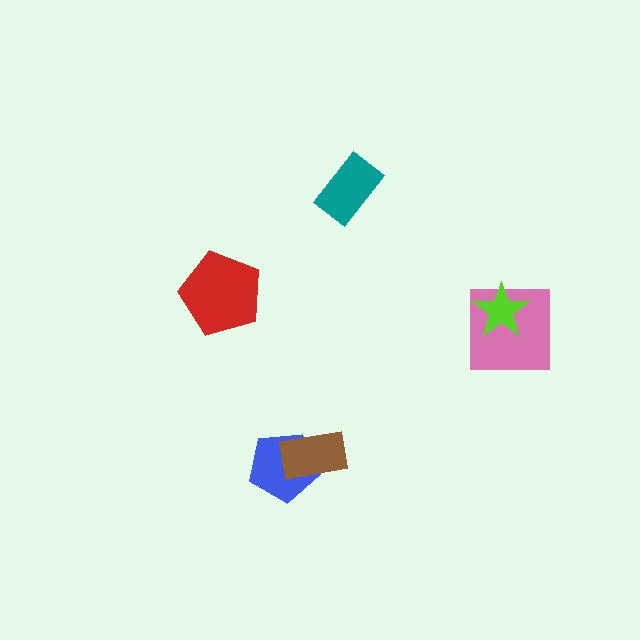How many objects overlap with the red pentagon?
0 objects overlap with the red pentagon.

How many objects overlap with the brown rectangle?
1 object overlaps with the brown rectangle.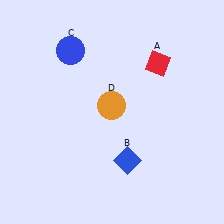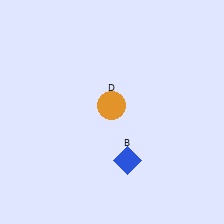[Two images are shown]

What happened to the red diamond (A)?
The red diamond (A) was removed in Image 2. It was in the top-right area of Image 1.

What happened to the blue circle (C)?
The blue circle (C) was removed in Image 2. It was in the top-left area of Image 1.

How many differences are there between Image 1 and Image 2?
There are 2 differences between the two images.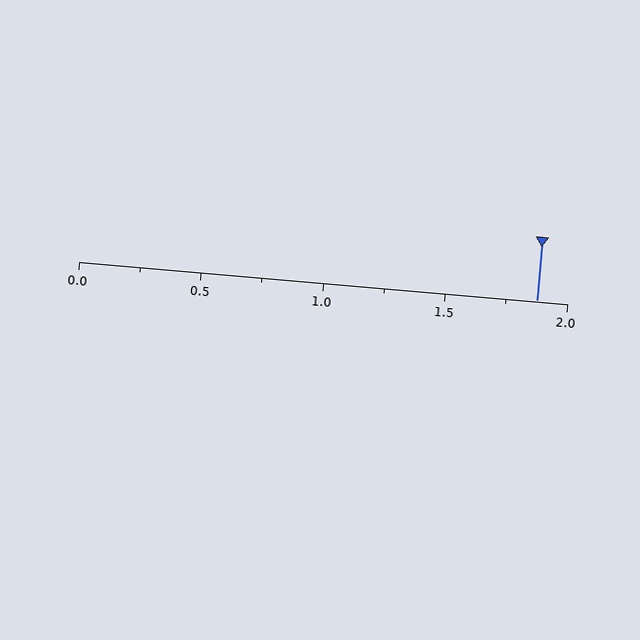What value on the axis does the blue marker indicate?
The marker indicates approximately 1.88.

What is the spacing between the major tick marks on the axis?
The major ticks are spaced 0.5 apart.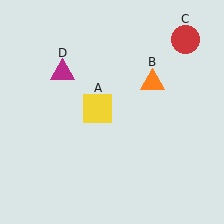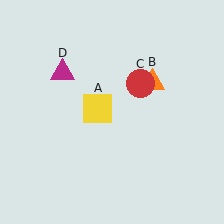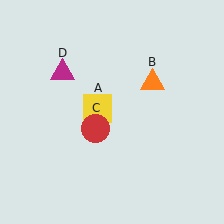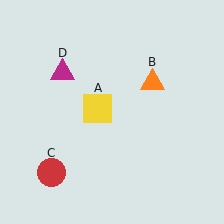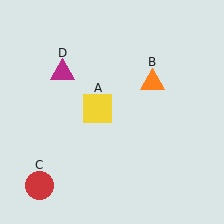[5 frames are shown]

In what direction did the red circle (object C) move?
The red circle (object C) moved down and to the left.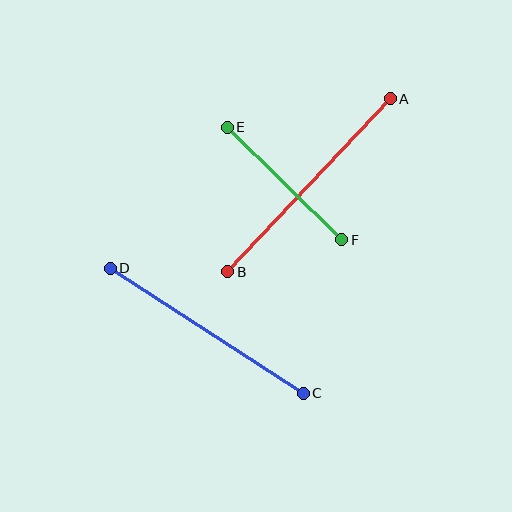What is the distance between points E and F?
The distance is approximately 160 pixels.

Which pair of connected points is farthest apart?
Points A and B are farthest apart.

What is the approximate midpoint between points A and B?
The midpoint is at approximately (309, 185) pixels.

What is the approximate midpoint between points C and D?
The midpoint is at approximately (207, 331) pixels.